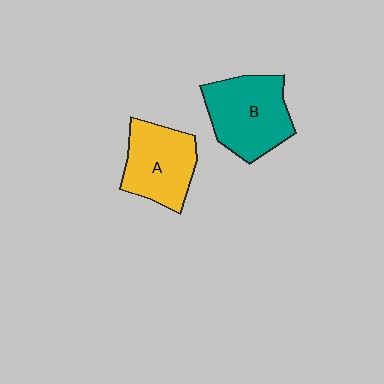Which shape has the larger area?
Shape B (teal).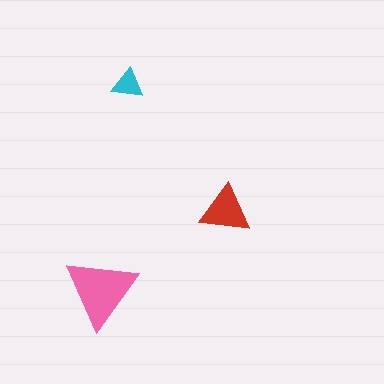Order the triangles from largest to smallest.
the pink one, the red one, the cyan one.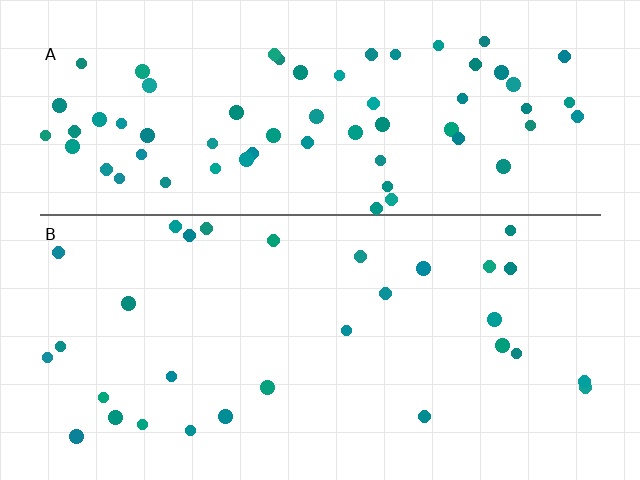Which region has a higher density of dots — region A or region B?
A (the top).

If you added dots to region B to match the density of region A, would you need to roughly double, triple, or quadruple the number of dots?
Approximately double.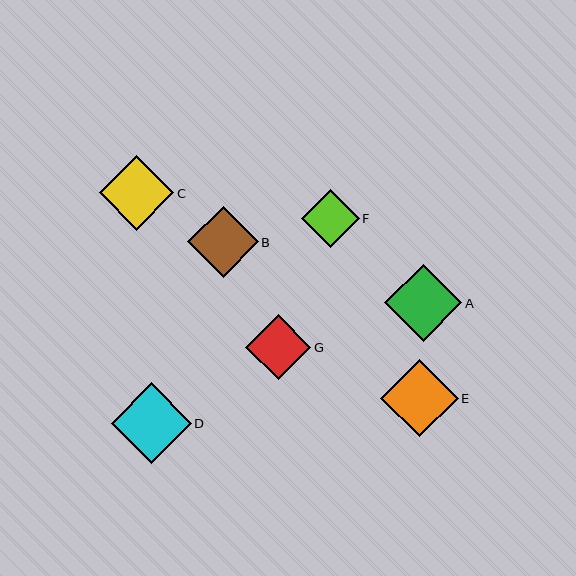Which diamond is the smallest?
Diamond F is the smallest with a size of approximately 58 pixels.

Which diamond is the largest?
Diamond D is the largest with a size of approximately 80 pixels.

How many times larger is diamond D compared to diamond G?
Diamond D is approximately 1.2 times the size of diamond G.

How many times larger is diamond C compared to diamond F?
Diamond C is approximately 1.3 times the size of diamond F.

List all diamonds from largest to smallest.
From largest to smallest: D, E, A, C, B, G, F.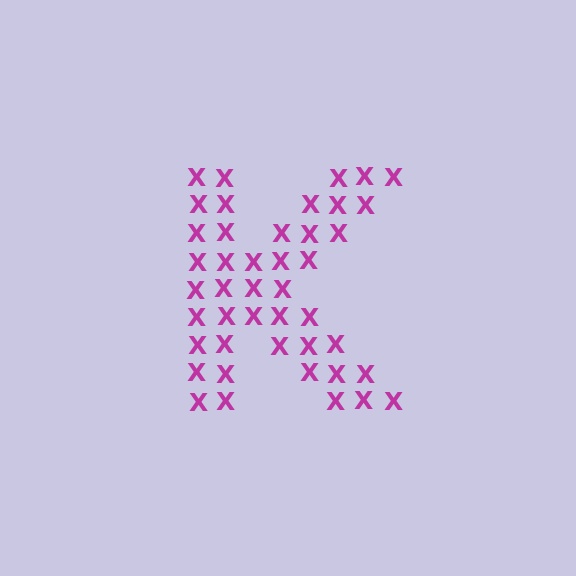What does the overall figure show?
The overall figure shows the letter K.